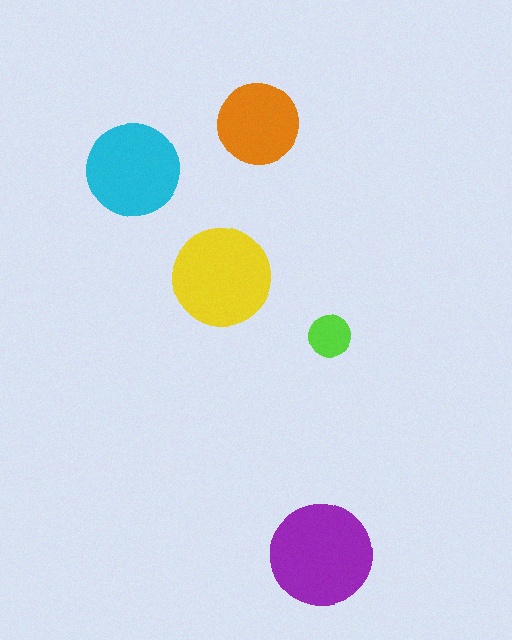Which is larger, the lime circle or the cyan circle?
The cyan one.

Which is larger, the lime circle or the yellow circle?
The yellow one.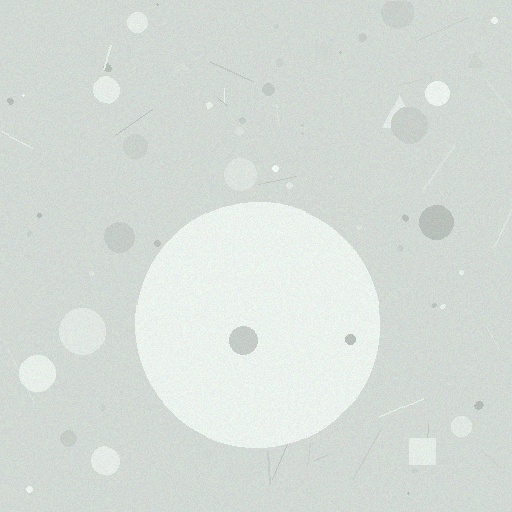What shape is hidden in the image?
A circle is hidden in the image.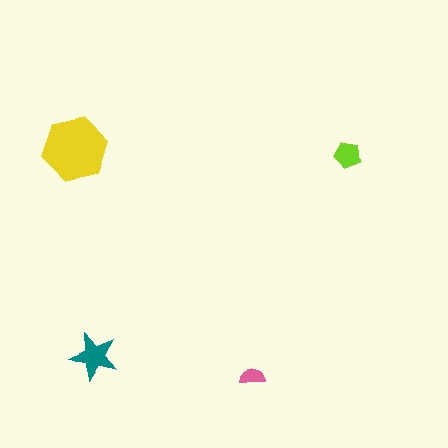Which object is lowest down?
The pink semicircle is bottommost.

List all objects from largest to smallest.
The yellow hexagon, the teal star, the lime pentagon, the pink semicircle.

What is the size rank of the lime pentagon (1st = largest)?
3rd.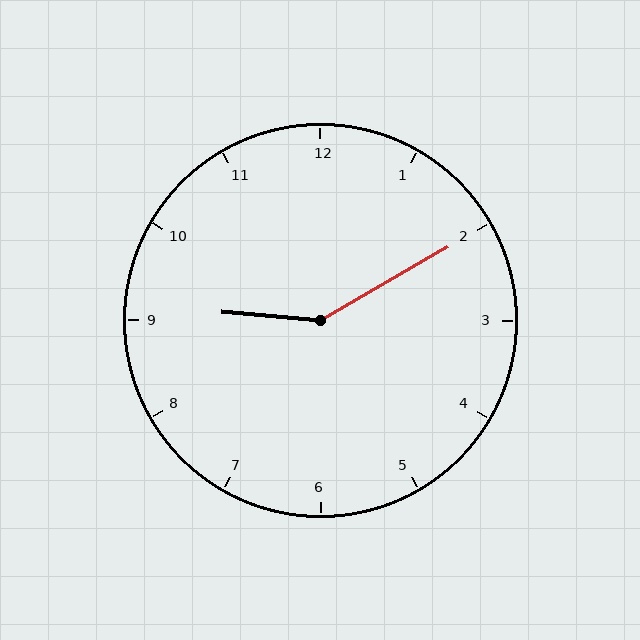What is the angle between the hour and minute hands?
Approximately 145 degrees.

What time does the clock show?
9:10.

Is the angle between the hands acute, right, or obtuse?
It is obtuse.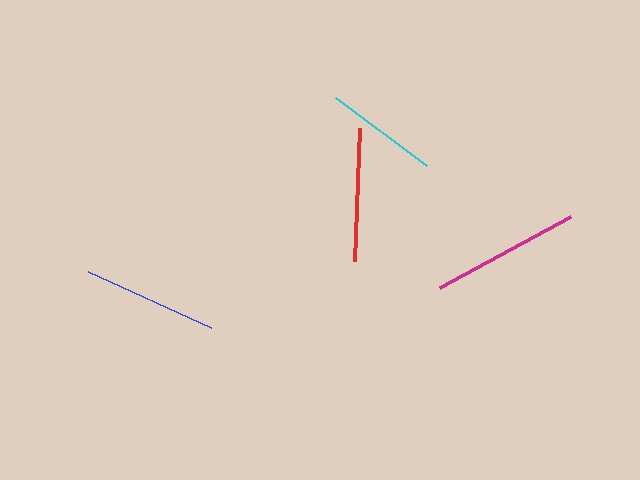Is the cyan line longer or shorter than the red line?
The red line is longer than the cyan line.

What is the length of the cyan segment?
The cyan segment is approximately 113 pixels long.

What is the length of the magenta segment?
The magenta segment is approximately 149 pixels long.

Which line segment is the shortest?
The cyan line is the shortest at approximately 113 pixels.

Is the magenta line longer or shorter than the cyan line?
The magenta line is longer than the cyan line.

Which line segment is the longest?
The magenta line is the longest at approximately 149 pixels.